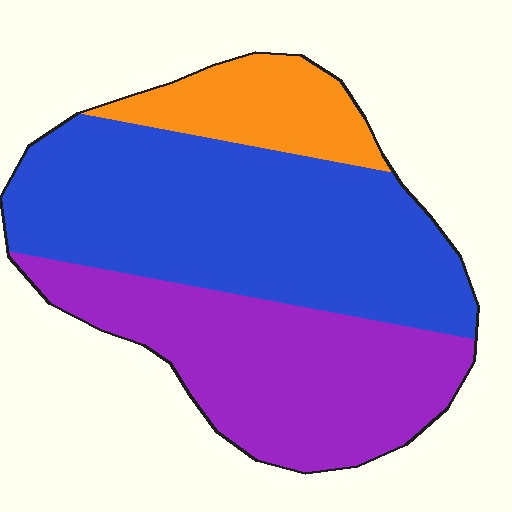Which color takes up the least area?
Orange, at roughly 15%.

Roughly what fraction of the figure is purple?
Purple takes up between a third and a half of the figure.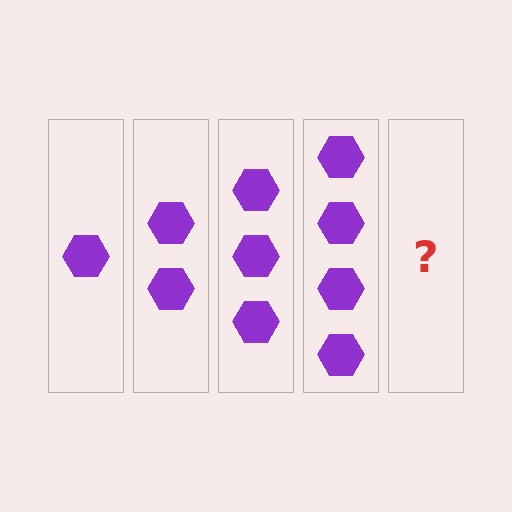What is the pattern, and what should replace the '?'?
The pattern is that each step adds one more hexagon. The '?' should be 5 hexagons.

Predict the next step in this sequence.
The next step is 5 hexagons.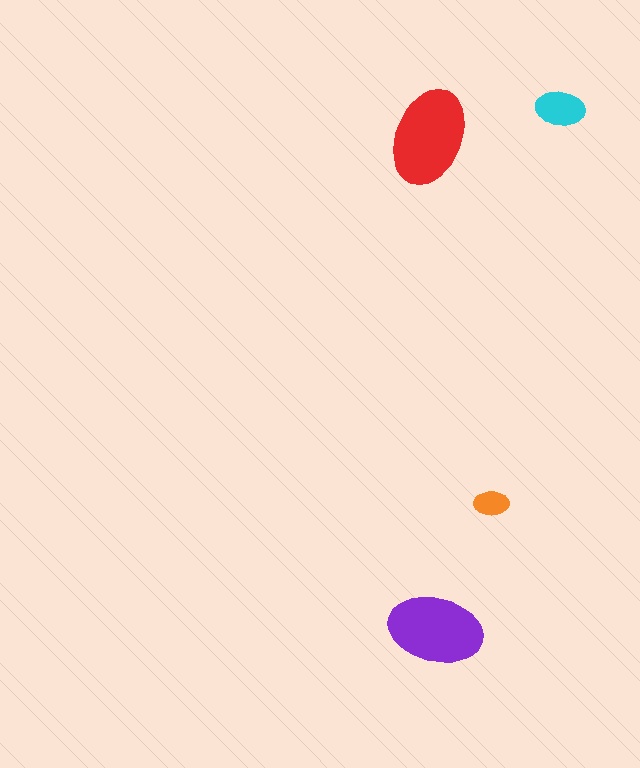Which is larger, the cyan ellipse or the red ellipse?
The red one.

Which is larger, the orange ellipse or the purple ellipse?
The purple one.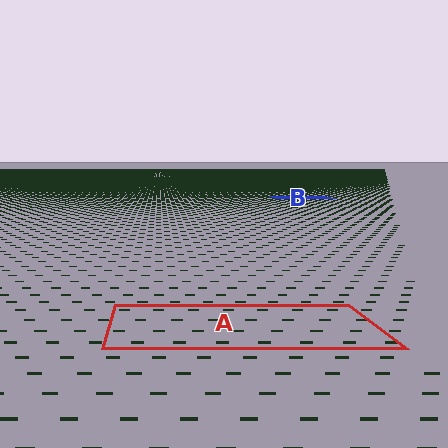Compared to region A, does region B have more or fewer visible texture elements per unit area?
Region B has more texture elements per unit area — they are packed more densely because it is farther away.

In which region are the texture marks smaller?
The texture marks are smaller in region B, because it is farther away.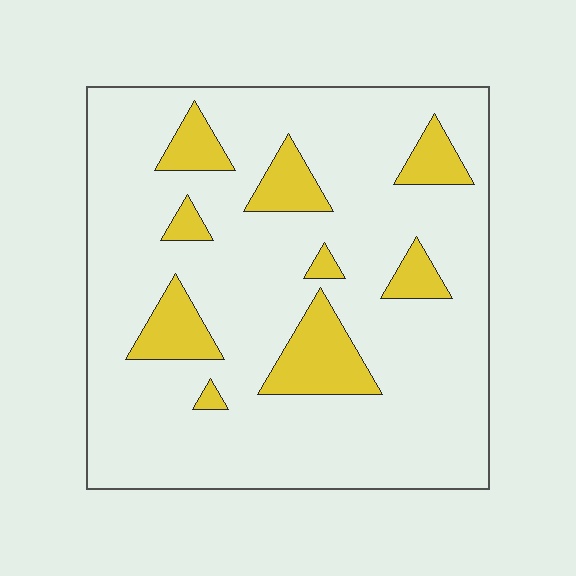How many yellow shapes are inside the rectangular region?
9.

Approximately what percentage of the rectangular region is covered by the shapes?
Approximately 15%.